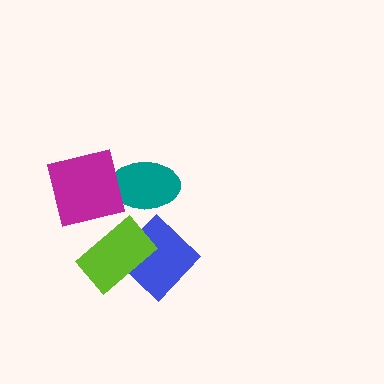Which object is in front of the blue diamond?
The lime rectangle is in front of the blue diamond.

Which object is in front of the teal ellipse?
The magenta square is in front of the teal ellipse.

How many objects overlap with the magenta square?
1 object overlaps with the magenta square.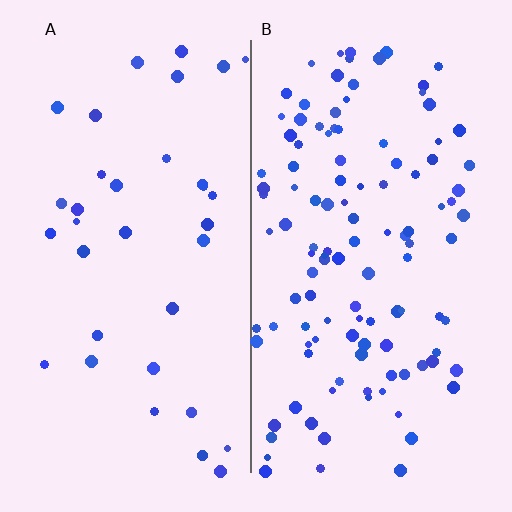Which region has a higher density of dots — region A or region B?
B (the right).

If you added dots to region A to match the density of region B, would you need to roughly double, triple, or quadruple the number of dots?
Approximately triple.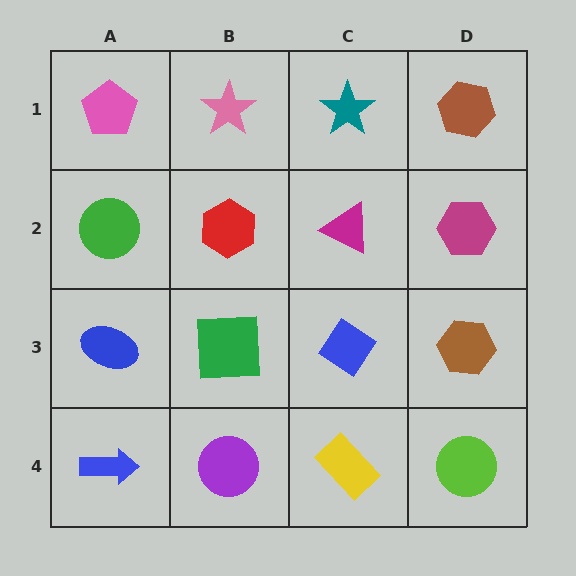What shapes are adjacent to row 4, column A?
A blue ellipse (row 3, column A), a purple circle (row 4, column B).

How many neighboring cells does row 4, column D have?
2.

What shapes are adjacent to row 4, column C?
A blue diamond (row 3, column C), a purple circle (row 4, column B), a lime circle (row 4, column D).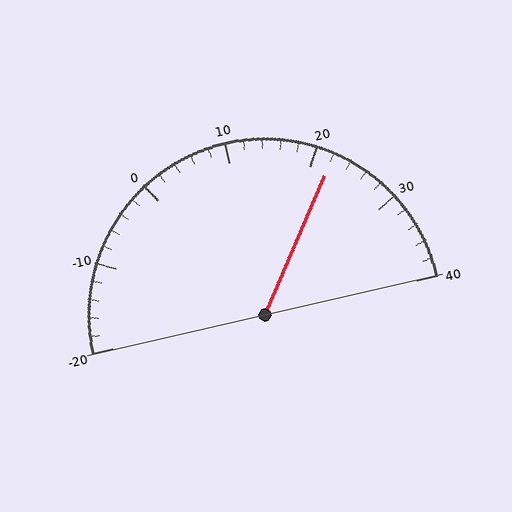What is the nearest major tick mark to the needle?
The nearest major tick mark is 20.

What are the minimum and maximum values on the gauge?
The gauge ranges from -20 to 40.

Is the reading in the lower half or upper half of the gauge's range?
The reading is in the upper half of the range (-20 to 40).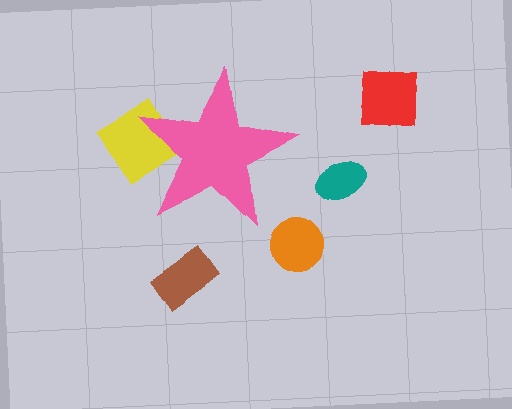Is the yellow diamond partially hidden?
Yes, the yellow diamond is partially hidden behind the pink star.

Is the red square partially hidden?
No, the red square is fully visible.